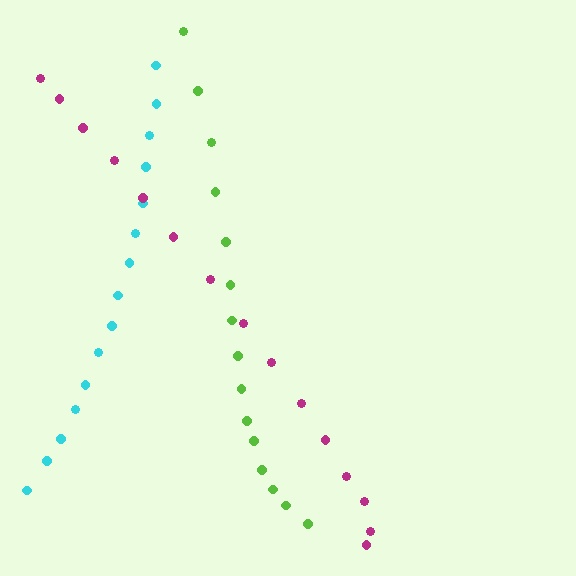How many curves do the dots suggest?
There are 3 distinct paths.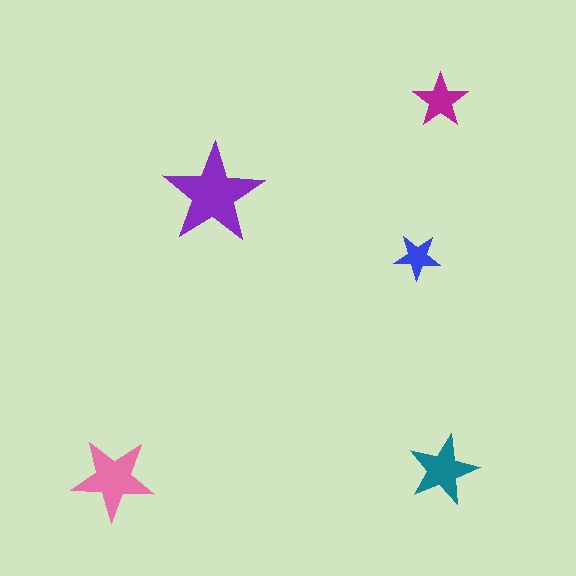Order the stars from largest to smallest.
the purple one, the pink one, the teal one, the magenta one, the blue one.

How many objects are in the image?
There are 5 objects in the image.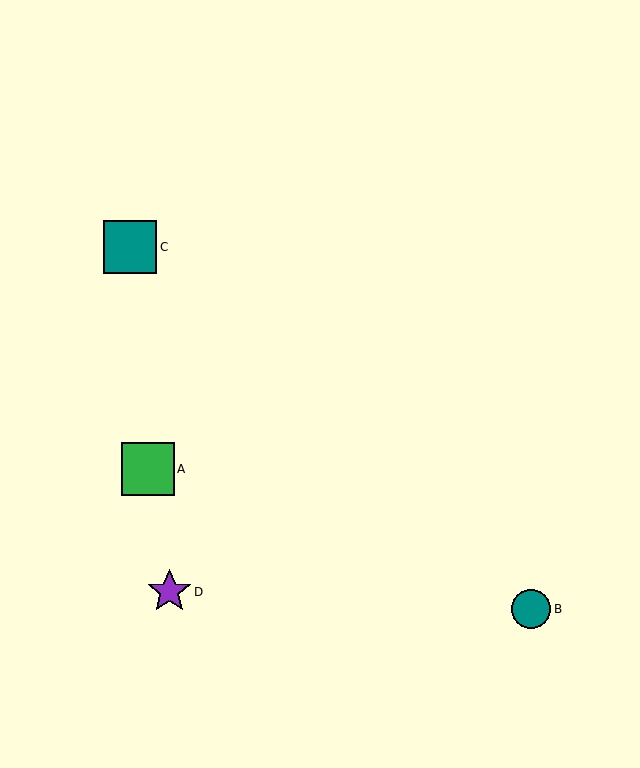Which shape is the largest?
The green square (labeled A) is the largest.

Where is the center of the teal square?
The center of the teal square is at (130, 247).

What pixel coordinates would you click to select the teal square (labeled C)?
Click at (130, 247) to select the teal square C.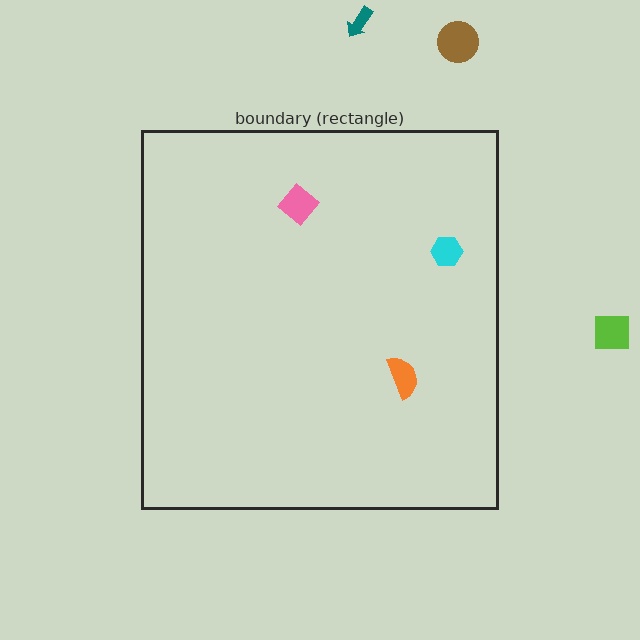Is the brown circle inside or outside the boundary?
Outside.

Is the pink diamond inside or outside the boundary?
Inside.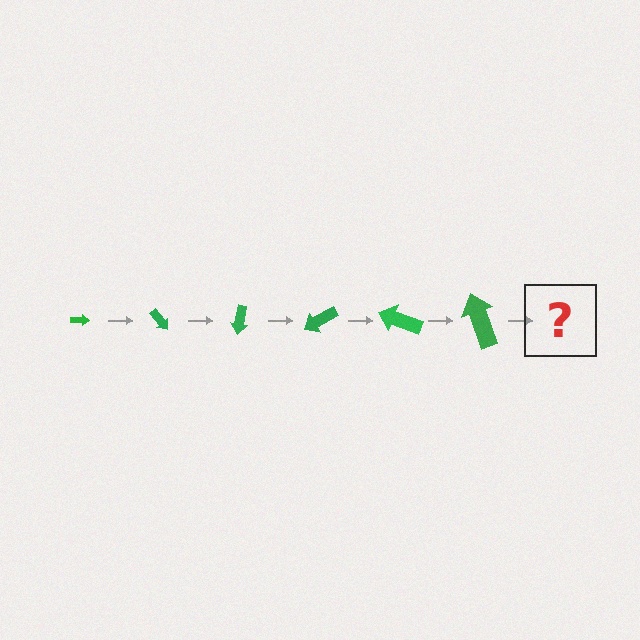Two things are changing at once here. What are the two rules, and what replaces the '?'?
The two rules are that the arrow grows larger each step and it rotates 50 degrees each step. The '?' should be an arrow, larger than the previous one and rotated 300 degrees from the start.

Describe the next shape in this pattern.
It should be an arrow, larger than the previous one and rotated 300 degrees from the start.